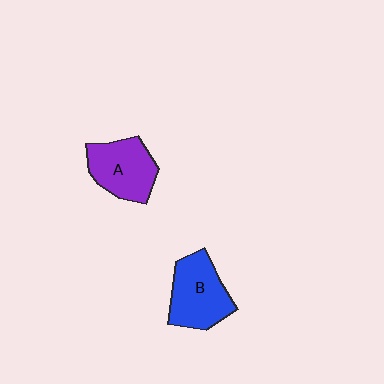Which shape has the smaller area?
Shape A (purple).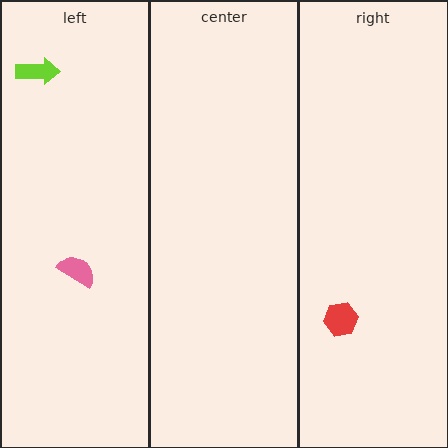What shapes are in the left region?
The lime arrow, the pink semicircle.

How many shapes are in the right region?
1.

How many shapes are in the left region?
2.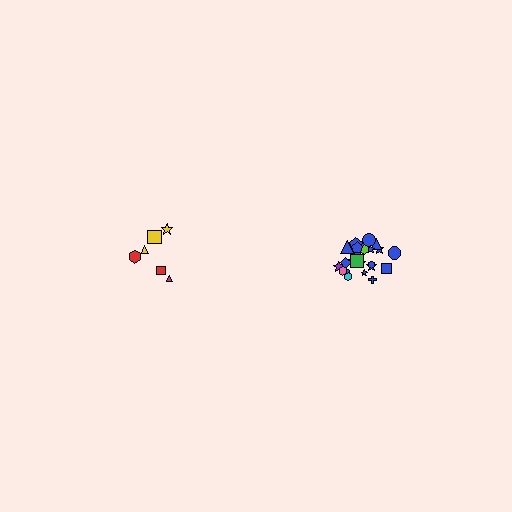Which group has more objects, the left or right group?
The right group.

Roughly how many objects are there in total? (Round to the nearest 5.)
Roughly 30 objects in total.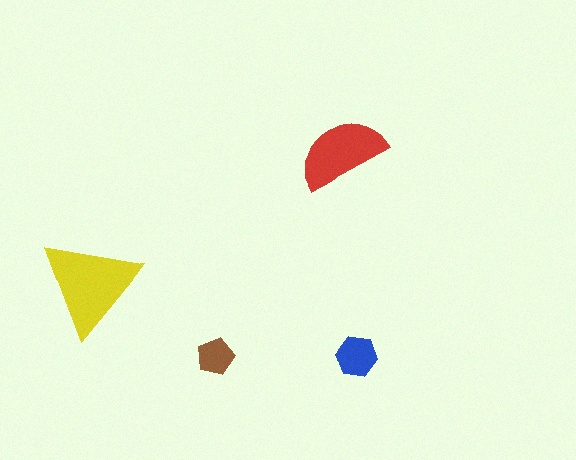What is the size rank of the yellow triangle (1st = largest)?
1st.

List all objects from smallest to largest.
The brown pentagon, the blue hexagon, the red semicircle, the yellow triangle.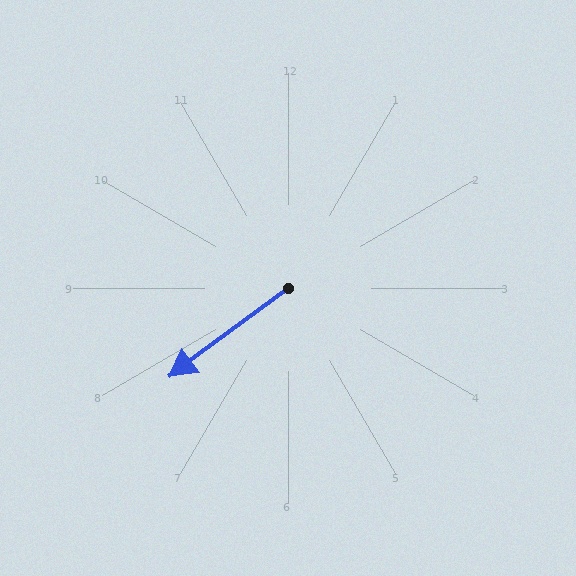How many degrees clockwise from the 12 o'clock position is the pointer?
Approximately 233 degrees.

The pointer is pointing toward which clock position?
Roughly 8 o'clock.